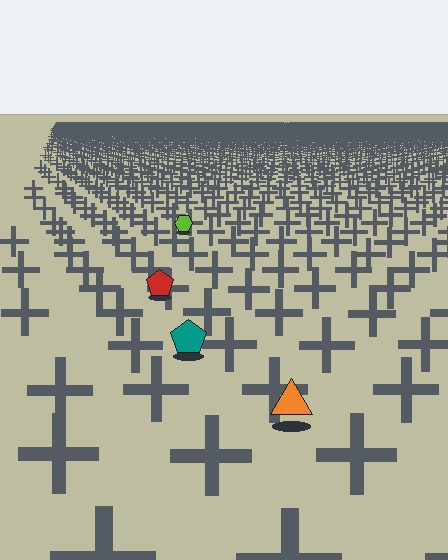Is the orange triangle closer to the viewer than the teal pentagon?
Yes. The orange triangle is closer — you can tell from the texture gradient: the ground texture is coarser near it.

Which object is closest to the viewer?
The orange triangle is closest. The texture marks near it are larger and more spread out.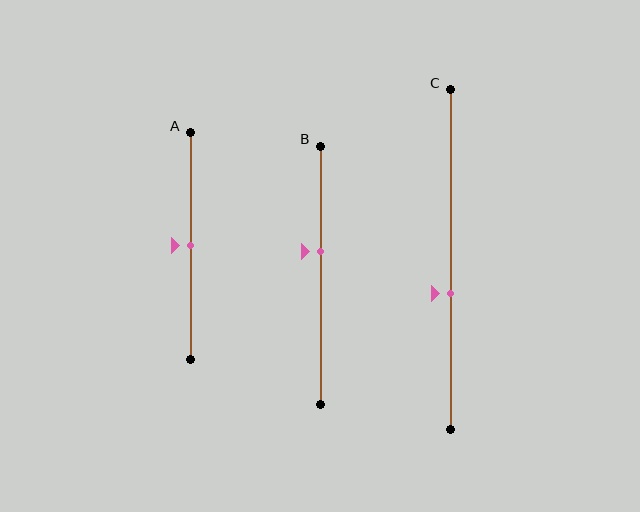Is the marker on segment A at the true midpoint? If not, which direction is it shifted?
Yes, the marker on segment A is at the true midpoint.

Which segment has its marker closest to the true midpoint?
Segment A has its marker closest to the true midpoint.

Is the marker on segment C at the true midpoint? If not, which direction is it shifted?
No, the marker on segment C is shifted downward by about 10% of the segment length.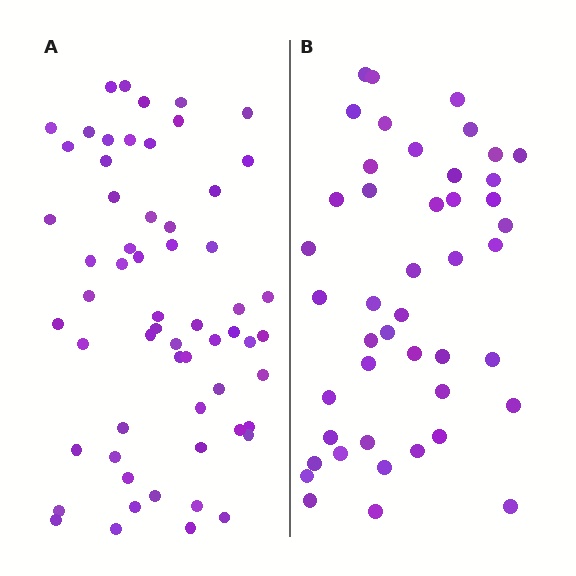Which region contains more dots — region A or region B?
Region A (the left region) has more dots.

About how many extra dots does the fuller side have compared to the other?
Region A has approximately 15 more dots than region B.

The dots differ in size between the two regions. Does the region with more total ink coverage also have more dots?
No. Region B has more total ink coverage because its dots are larger, but region A actually contains more individual dots. Total area can be misleading — the number of items is what matters here.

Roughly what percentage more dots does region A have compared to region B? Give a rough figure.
About 35% more.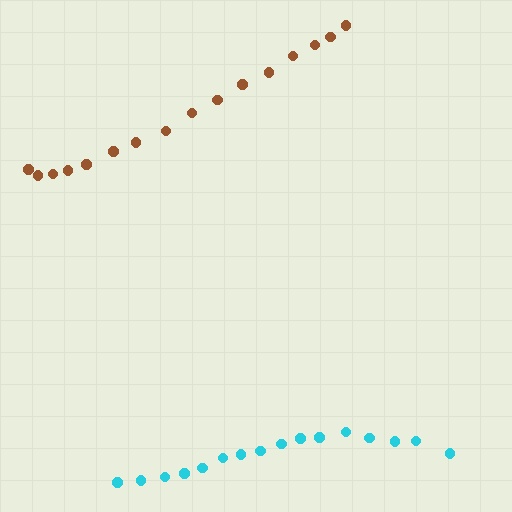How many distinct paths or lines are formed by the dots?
There are 2 distinct paths.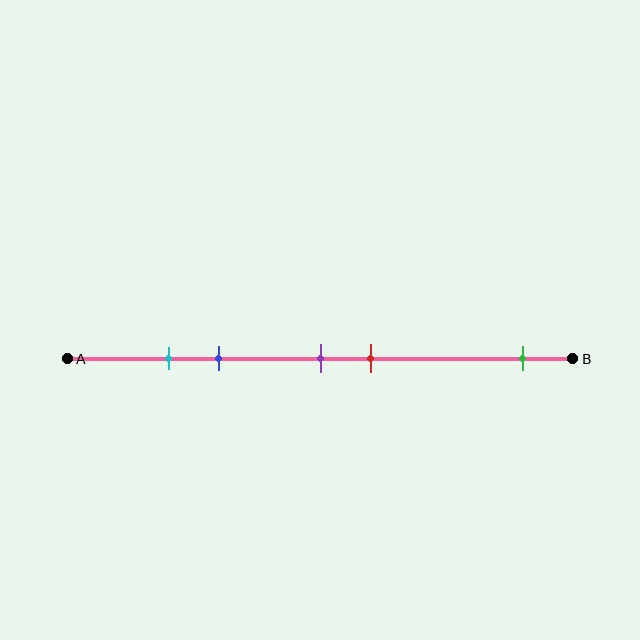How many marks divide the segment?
There are 5 marks dividing the segment.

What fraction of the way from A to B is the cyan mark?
The cyan mark is approximately 20% (0.2) of the way from A to B.